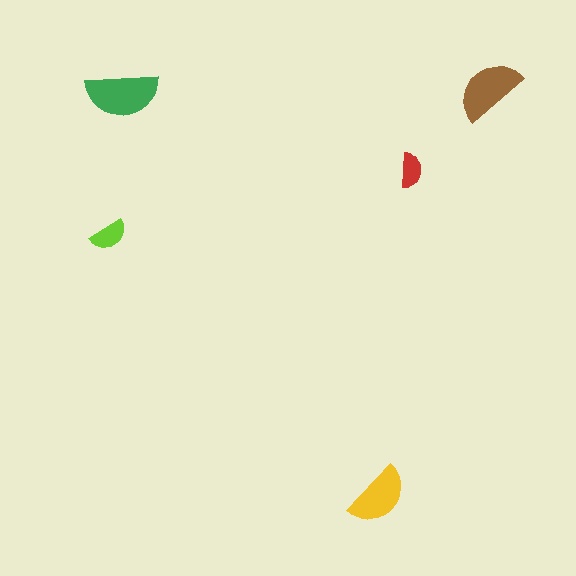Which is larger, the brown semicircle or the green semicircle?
The green one.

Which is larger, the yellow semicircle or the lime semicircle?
The yellow one.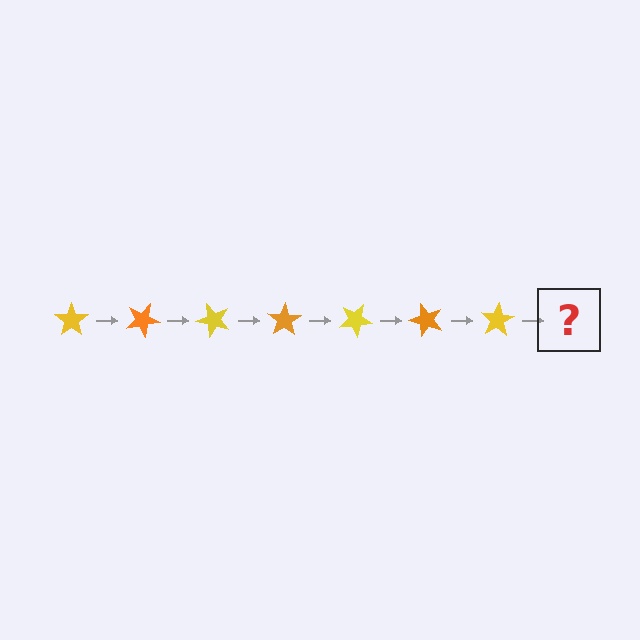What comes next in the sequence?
The next element should be an orange star, rotated 175 degrees from the start.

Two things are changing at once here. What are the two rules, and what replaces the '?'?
The two rules are that it rotates 25 degrees each step and the color cycles through yellow and orange. The '?' should be an orange star, rotated 175 degrees from the start.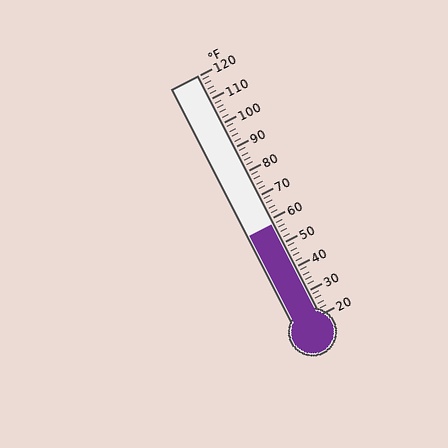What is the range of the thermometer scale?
The thermometer scale ranges from 20°F to 120°F.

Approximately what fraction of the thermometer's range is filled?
The thermometer is filled to approximately 40% of its range.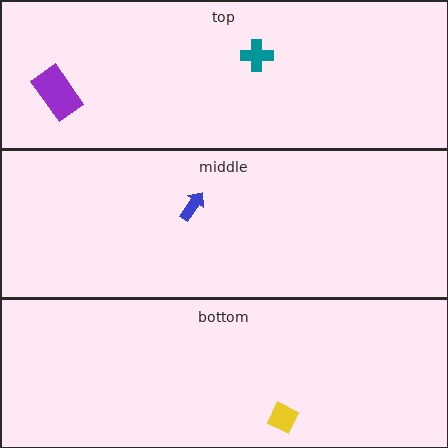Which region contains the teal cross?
The top region.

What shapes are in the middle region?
The blue arrow.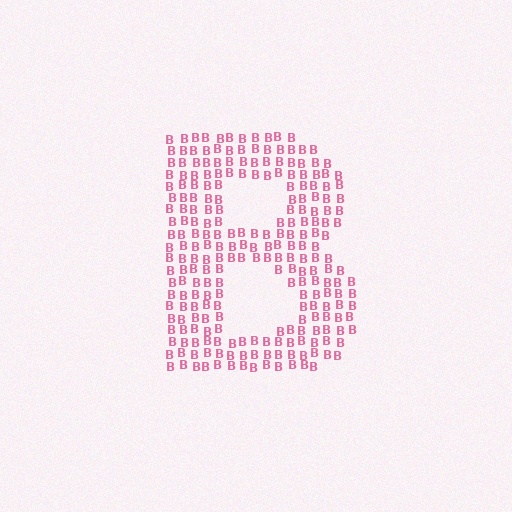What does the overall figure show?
The overall figure shows the letter B.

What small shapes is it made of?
It is made of small letter B's.